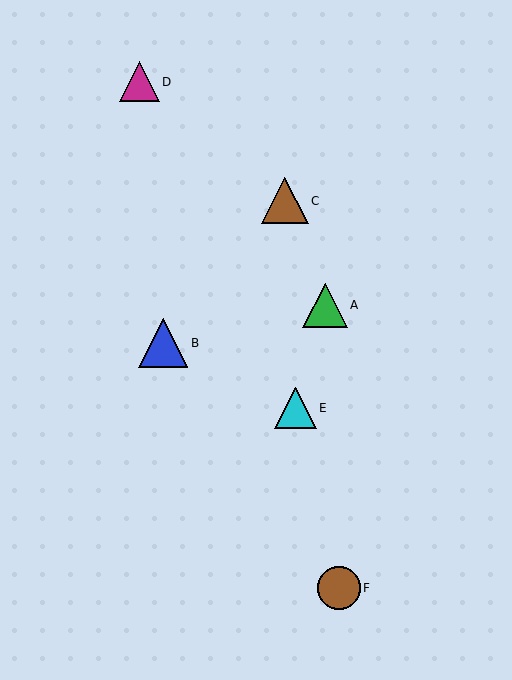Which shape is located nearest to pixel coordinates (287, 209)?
The brown triangle (labeled C) at (285, 201) is nearest to that location.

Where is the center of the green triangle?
The center of the green triangle is at (325, 305).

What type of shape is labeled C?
Shape C is a brown triangle.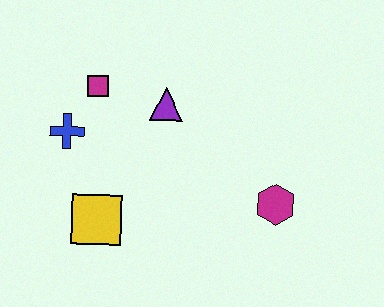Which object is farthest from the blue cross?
The magenta hexagon is farthest from the blue cross.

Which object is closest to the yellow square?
The blue cross is closest to the yellow square.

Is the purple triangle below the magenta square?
Yes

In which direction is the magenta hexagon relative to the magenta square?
The magenta hexagon is to the right of the magenta square.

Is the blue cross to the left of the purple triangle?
Yes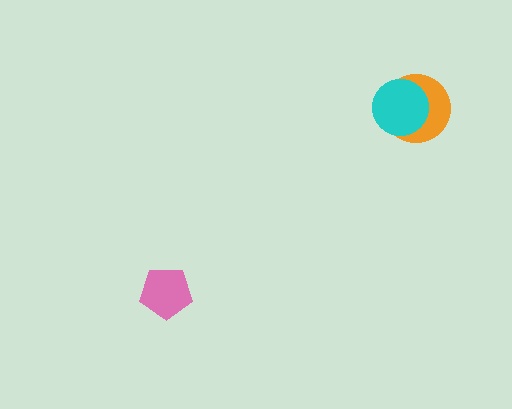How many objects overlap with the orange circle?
1 object overlaps with the orange circle.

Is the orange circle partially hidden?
Yes, it is partially covered by another shape.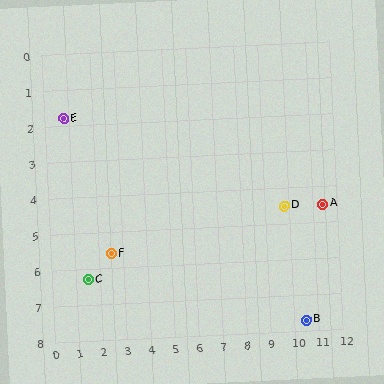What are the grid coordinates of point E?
Point E is at approximately (0.8, 1.8).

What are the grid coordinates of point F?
Point F is at approximately (2.5, 5.6).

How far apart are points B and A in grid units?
Points B and A are about 3.3 grid units apart.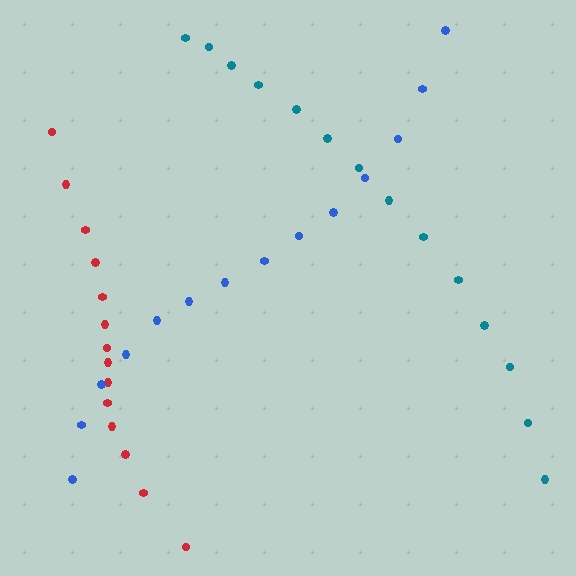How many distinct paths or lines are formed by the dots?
There are 3 distinct paths.